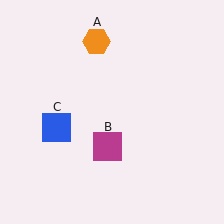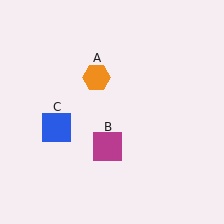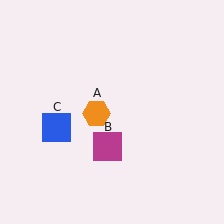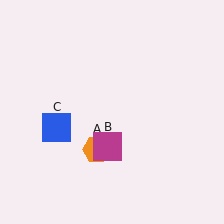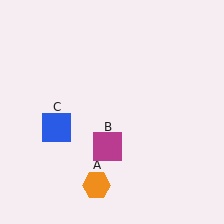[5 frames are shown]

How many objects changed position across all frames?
1 object changed position: orange hexagon (object A).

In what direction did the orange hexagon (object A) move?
The orange hexagon (object A) moved down.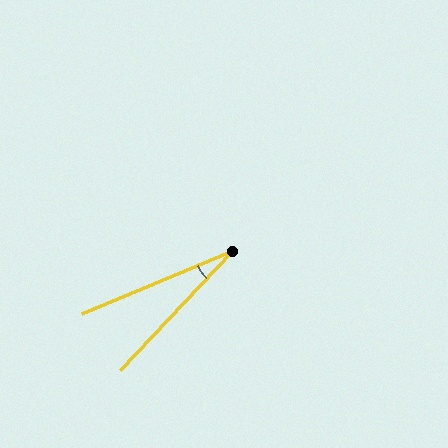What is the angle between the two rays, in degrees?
Approximately 24 degrees.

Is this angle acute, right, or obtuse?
It is acute.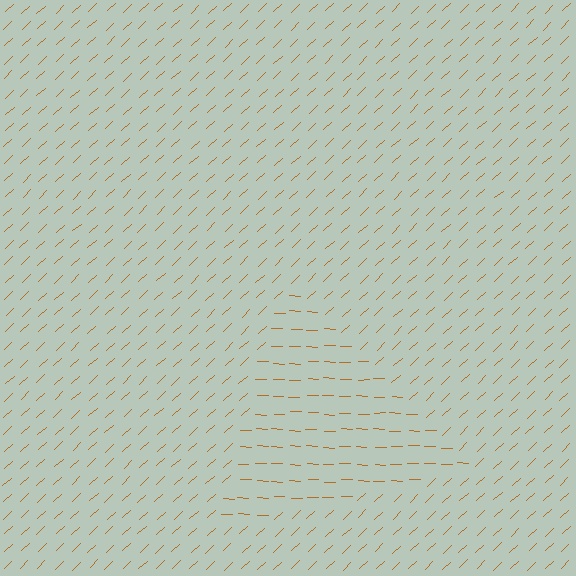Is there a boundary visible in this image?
Yes, there is a texture boundary formed by a change in line orientation.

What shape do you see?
I see a triangle.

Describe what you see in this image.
The image is filled with small brown line segments. A triangle region in the image has lines oriented differently from the surrounding lines, creating a visible texture boundary.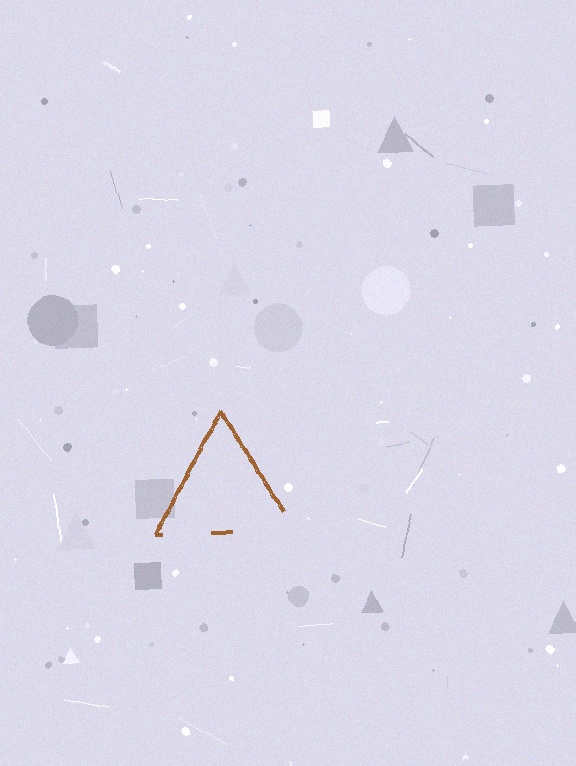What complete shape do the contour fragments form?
The contour fragments form a triangle.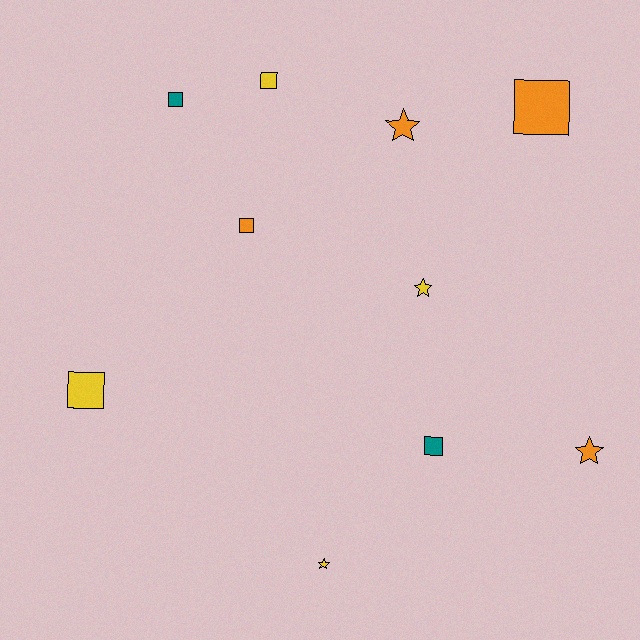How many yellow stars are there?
There are 2 yellow stars.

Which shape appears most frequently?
Square, with 6 objects.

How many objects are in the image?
There are 10 objects.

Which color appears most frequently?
Yellow, with 4 objects.